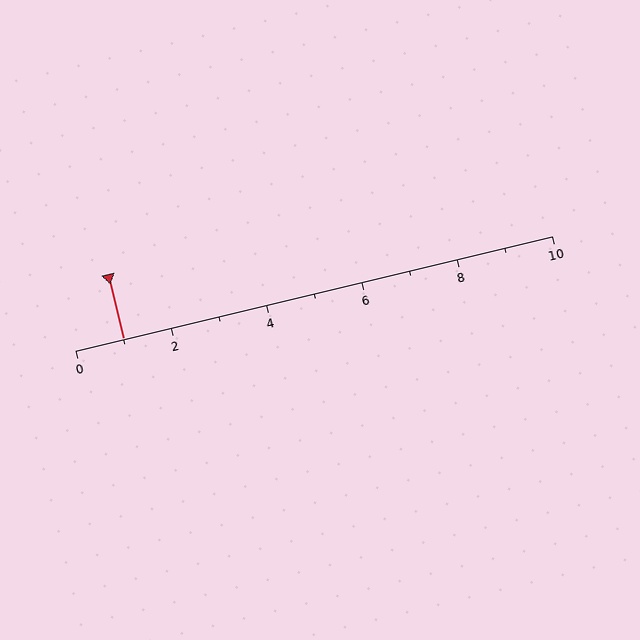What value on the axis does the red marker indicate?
The marker indicates approximately 1.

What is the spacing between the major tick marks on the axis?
The major ticks are spaced 2 apart.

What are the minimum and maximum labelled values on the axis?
The axis runs from 0 to 10.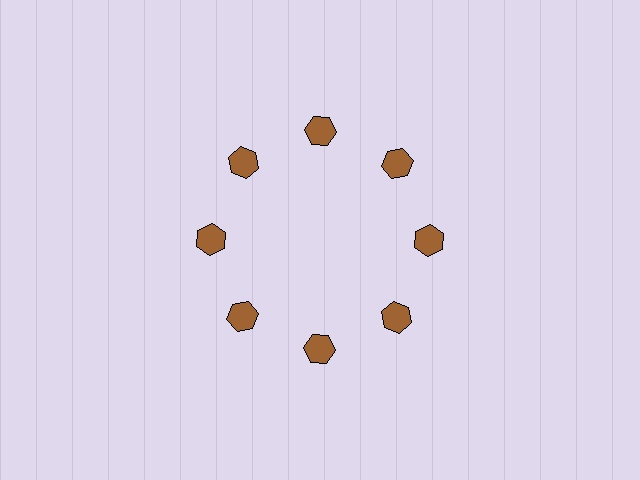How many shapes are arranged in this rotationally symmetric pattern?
There are 8 shapes, arranged in 8 groups of 1.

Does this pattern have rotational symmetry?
Yes, this pattern has 8-fold rotational symmetry. It looks the same after rotating 45 degrees around the center.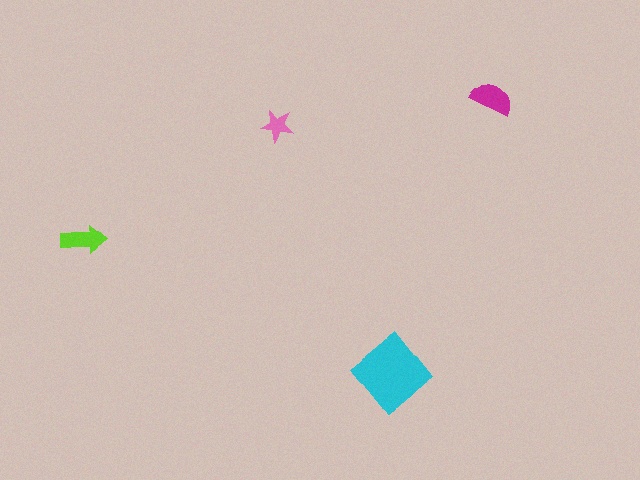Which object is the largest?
The cyan diamond.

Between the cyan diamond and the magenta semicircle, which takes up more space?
The cyan diamond.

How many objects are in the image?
There are 4 objects in the image.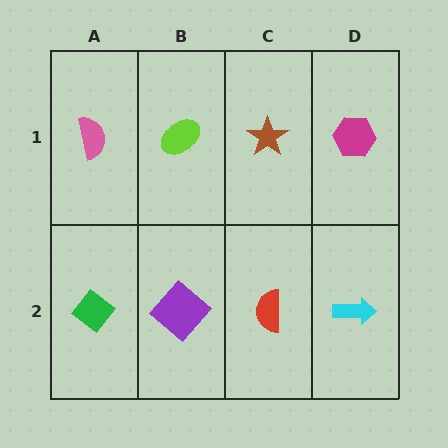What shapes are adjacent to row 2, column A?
A pink semicircle (row 1, column A), a purple diamond (row 2, column B).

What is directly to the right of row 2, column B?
A red semicircle.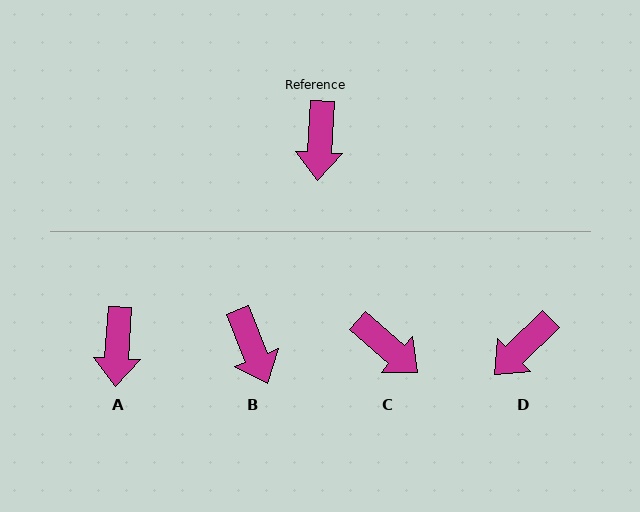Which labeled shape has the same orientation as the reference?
A.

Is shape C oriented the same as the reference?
No, it is off by about 53 degrees.